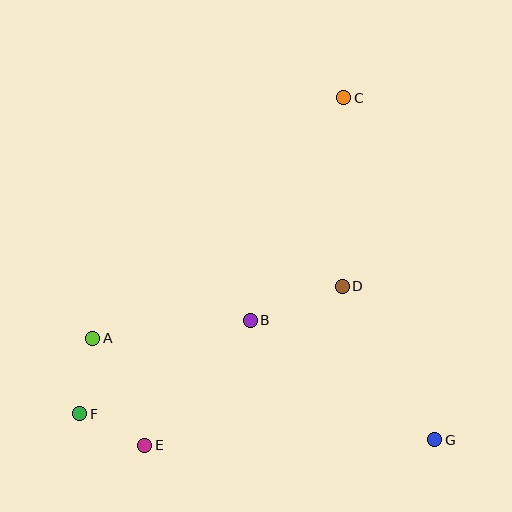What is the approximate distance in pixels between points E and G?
The distance between E and G is approximately 290 pixels.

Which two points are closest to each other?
Points E and F are closest to each other.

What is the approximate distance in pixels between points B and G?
The distance between B and G is approximately 220 pixels.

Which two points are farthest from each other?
Points C and F are farthest from each other.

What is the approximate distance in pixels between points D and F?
The distance between D and F is approximately 292 pixels.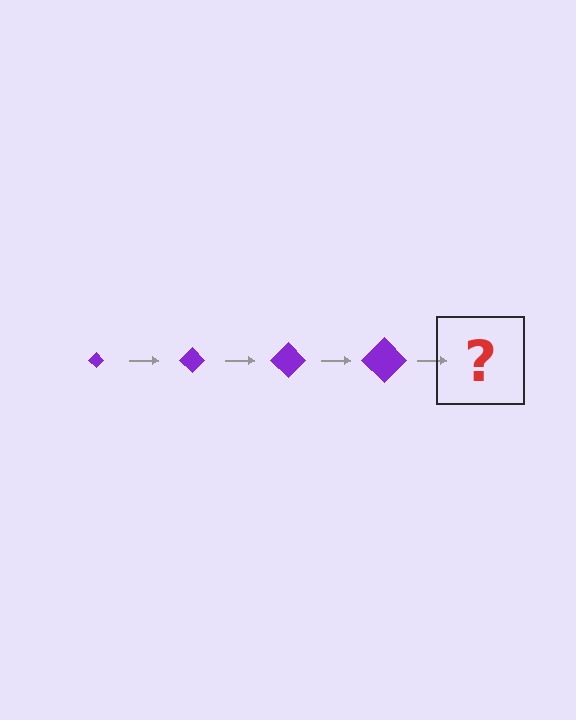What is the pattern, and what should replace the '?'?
The pattern is that the diamond gets progressively larger each step. The '?' should be a purple diamond, larger than the previous one.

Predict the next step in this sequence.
The next step is a purple diamond, larger than the previous one.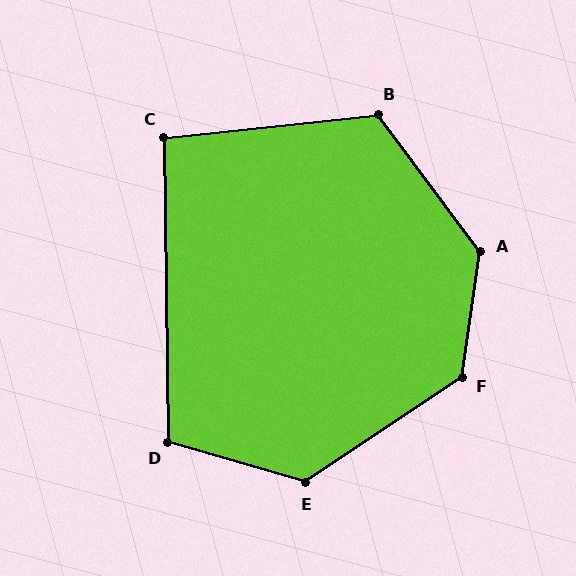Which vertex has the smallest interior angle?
C, at approximately 95 degrees.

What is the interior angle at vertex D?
Approximately 107 degrees (obtuse).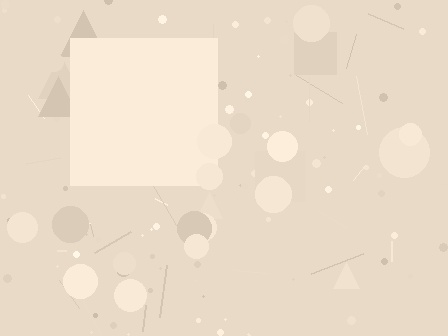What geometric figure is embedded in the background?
A square is embedded in the background.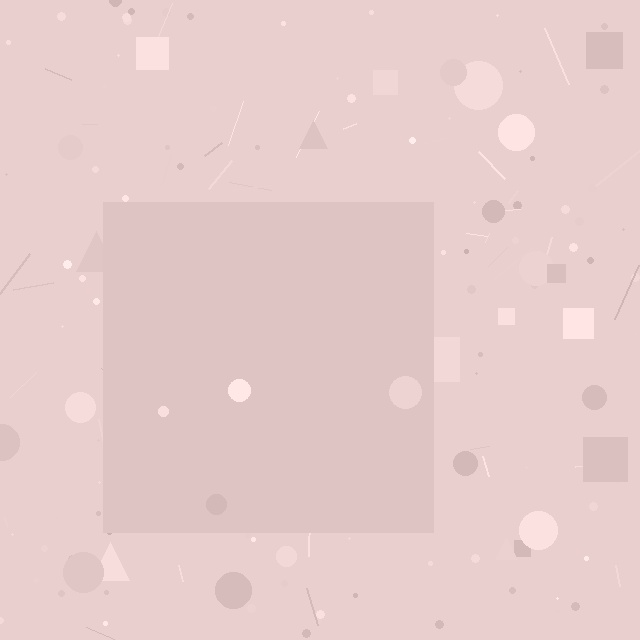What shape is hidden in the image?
A square is hidden in the image.